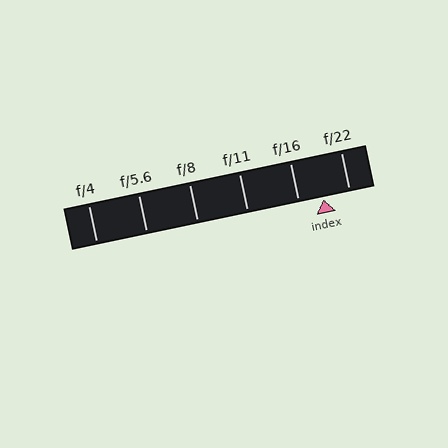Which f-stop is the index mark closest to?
The index mark is closest to f/16.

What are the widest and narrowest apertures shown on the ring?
The widest aperture shown is f/4 and the narrowest is f/22.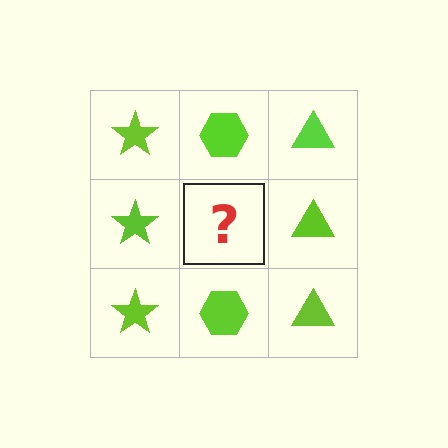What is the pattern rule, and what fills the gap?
The rule is that each column has a consistent shape. The gap should be filled with a lime hexagon.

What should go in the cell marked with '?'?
The missing cell should contain a lime hexagon.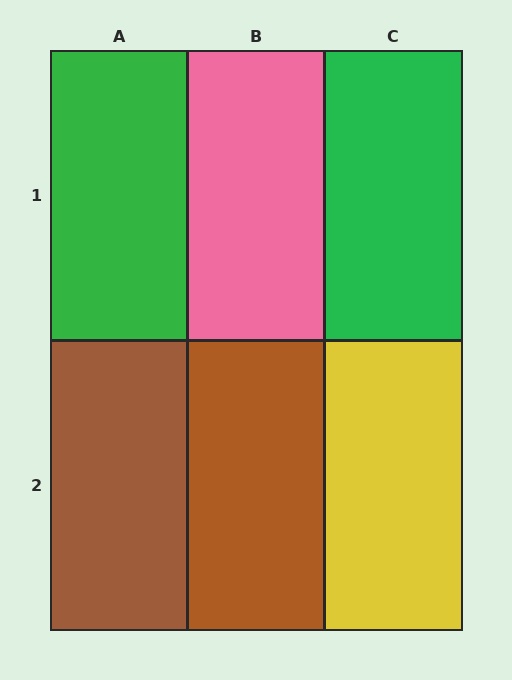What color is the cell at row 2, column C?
Yellow.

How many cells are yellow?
1 cell is yellow.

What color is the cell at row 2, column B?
Brown.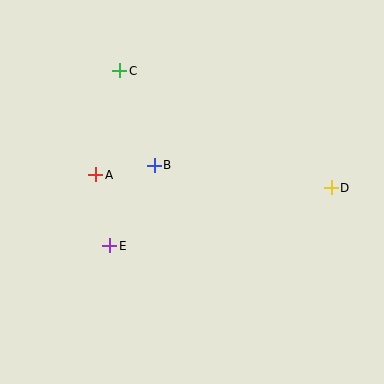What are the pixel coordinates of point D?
Point D is at (331, 188).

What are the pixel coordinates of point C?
Point C is at (120, 71).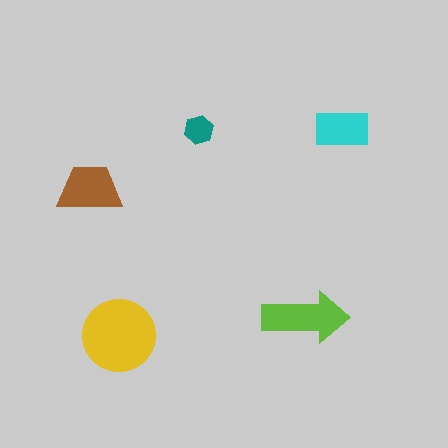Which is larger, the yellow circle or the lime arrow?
The yellow circle.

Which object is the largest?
The yellow circle.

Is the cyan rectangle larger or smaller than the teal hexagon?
Larger.